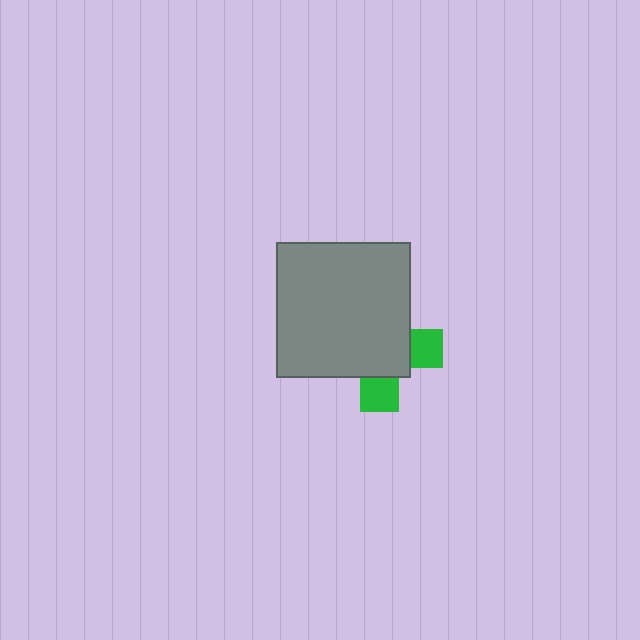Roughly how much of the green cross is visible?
A small part of it is visible (roughly 31%).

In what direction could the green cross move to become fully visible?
The green cross could move toward the lower-right. That would shift it out from behind the gray square entirely.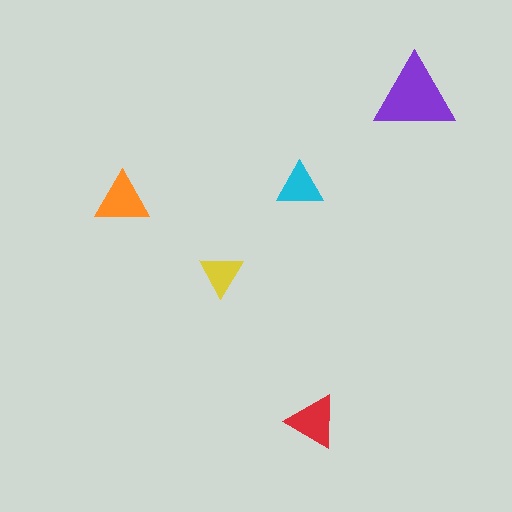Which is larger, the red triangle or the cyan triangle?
The red one.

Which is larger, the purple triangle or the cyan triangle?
The purple one.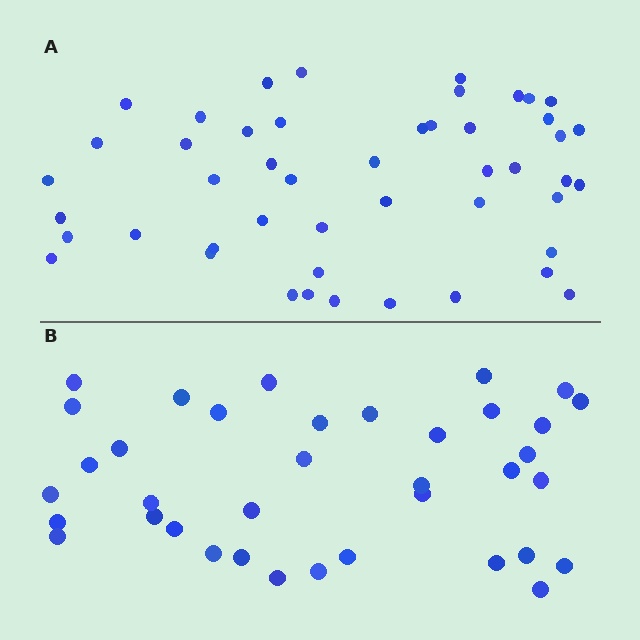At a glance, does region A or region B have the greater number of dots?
Region A (the top region) has more dots.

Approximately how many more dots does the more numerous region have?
Region A has roughly 12 or so more dots than region B.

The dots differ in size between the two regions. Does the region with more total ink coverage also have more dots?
No. Region B has more total ink coverage because its dots are larger, but region A actually contains more individual dots. Total area can be misleading — the number of items is what matters here.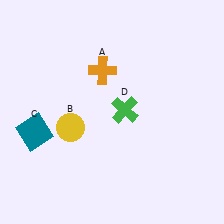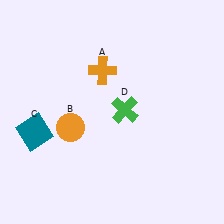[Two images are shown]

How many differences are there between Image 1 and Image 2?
There is 1 difference between the two images.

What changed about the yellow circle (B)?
In Image 1, B is yellow. In Image 2, it changed to orange.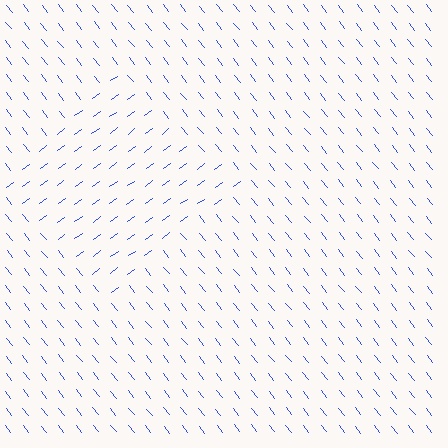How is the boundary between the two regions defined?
The boundary is defined purely by a change in line orientation (approximately 88 degrees difference). All lines are the same color and thickness.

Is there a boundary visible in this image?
Yes, there is a texture boundary formed by a change in line orientation.